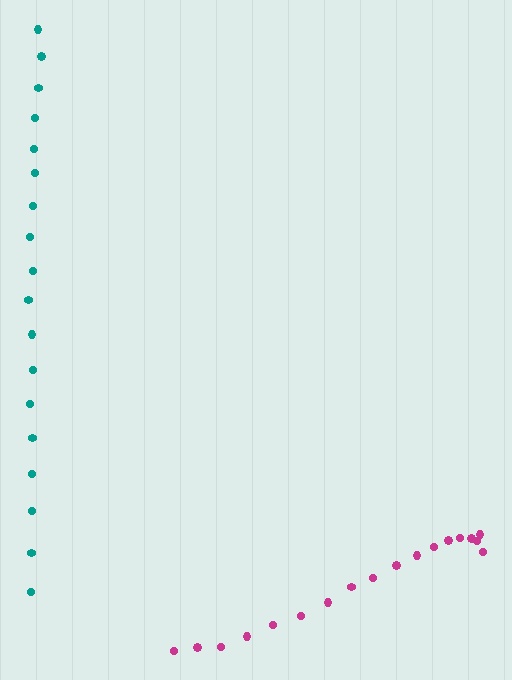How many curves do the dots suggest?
There are 2 distinct paths.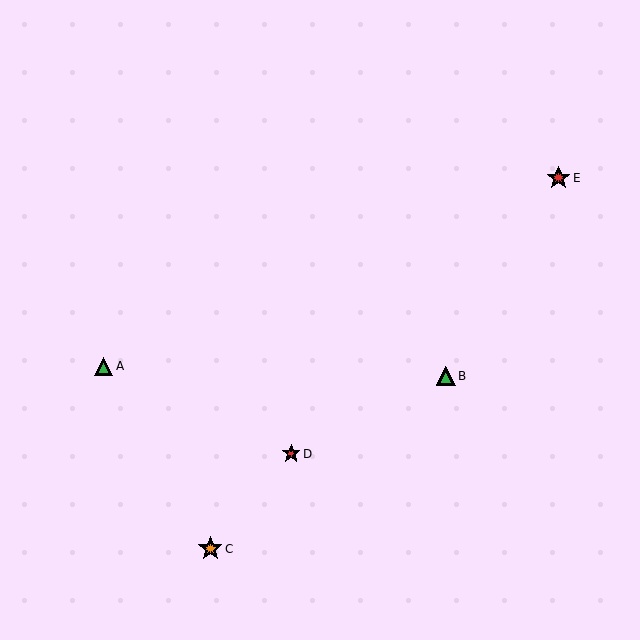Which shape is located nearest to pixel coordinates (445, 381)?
The green triangle (labeled B) at (446, 376) is nearest to that location.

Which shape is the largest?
The orange star (labeled C) is the largest.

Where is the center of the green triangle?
The center of the green triangle is at (446, 376).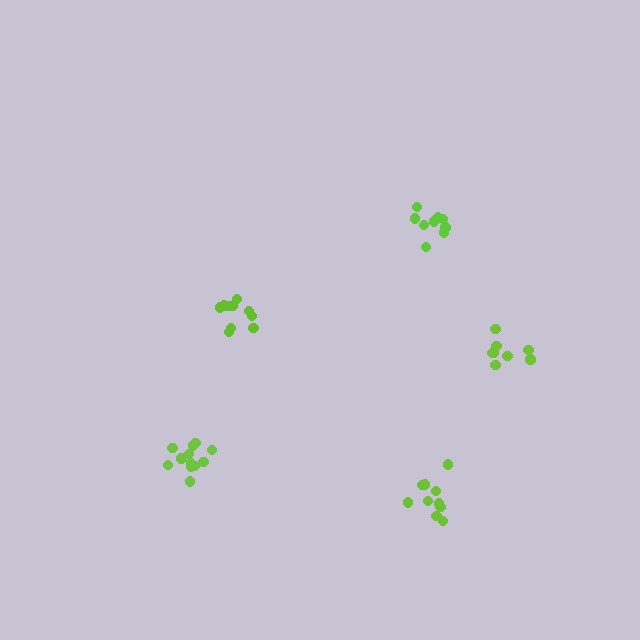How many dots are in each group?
Group 1: 8 dots, Group 2: 13 dots, Group 3: 10 dots, Group 4: 9 dots, Group 5: 10 dots (50 total).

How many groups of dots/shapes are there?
There are 5 groups.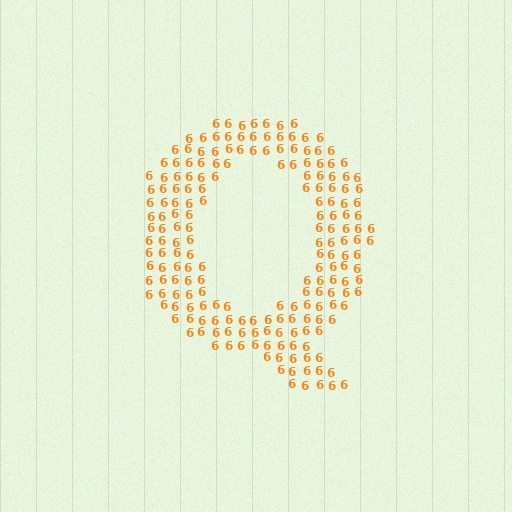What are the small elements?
The small elements are digit 6's.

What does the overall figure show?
The overall figure shows the letter Q.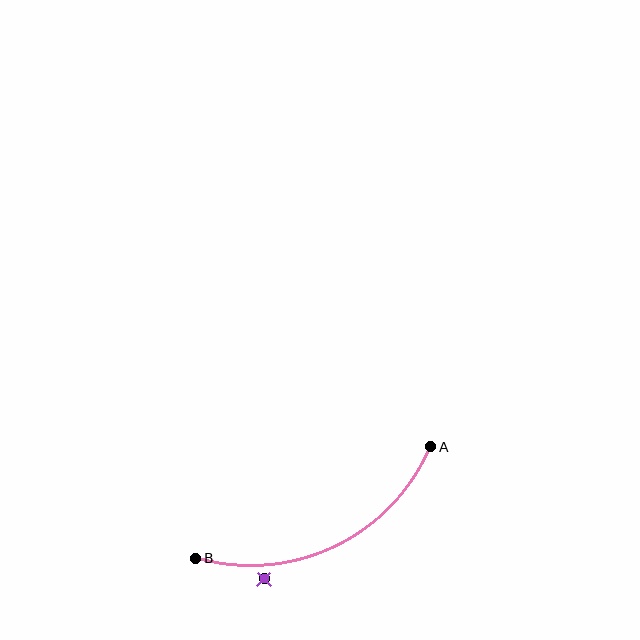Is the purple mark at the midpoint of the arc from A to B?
No — the purple mark does not lie on the arc at all. It sits slightly outside the curve.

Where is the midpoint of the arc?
The arc midpoint is the point on the curve farthest from the straight line joining A and B. It sits below that line.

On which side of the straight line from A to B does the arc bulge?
The arc bulges below the straight line connecting A and B.